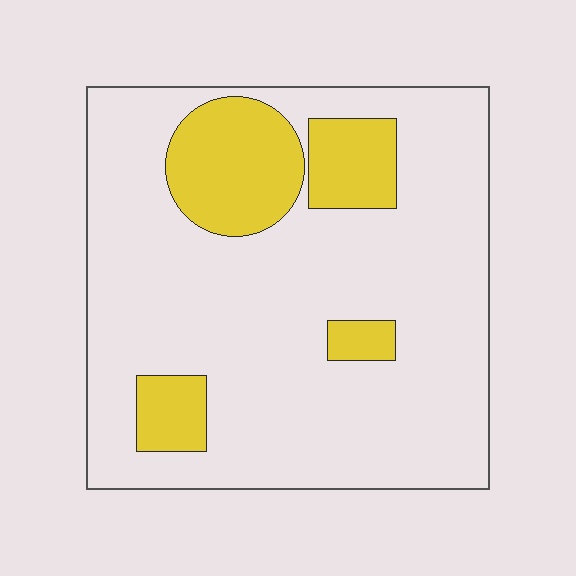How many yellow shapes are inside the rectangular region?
4.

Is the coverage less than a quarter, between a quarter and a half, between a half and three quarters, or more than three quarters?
Less than a quarter.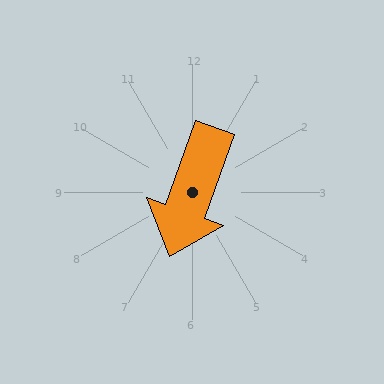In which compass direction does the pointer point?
South.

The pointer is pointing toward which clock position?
Roughly 7 o'clock.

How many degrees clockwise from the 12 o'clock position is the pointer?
Approximately 200 degrees.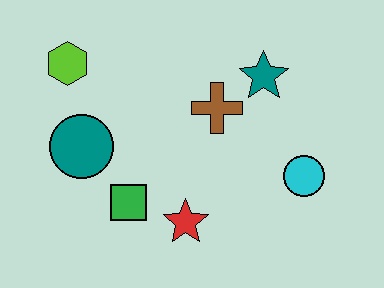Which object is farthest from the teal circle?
The cyan circle is farthest from the teal circle.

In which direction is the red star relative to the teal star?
The red star is below the teal star.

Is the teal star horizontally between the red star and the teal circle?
No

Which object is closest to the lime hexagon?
The teal circle is closest to the lime hexagon.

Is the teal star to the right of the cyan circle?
No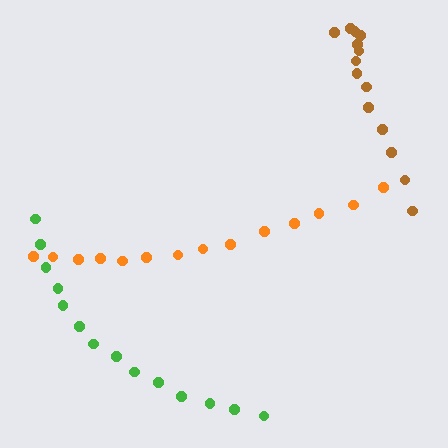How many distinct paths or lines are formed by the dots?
There are 3 distinct paths.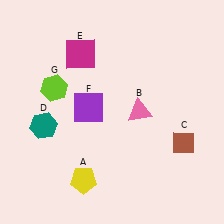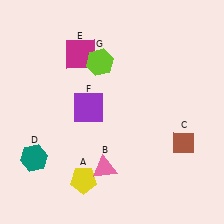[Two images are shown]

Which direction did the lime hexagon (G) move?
The lime hexagon (G) moved right.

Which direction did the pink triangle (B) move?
The pink triangle (B) moved down.